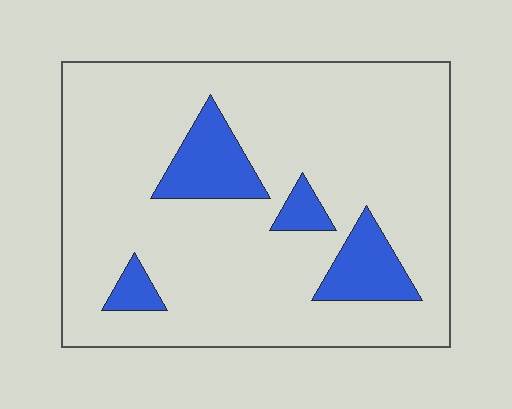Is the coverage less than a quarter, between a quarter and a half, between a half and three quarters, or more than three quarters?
Less than a quarter.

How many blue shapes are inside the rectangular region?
4.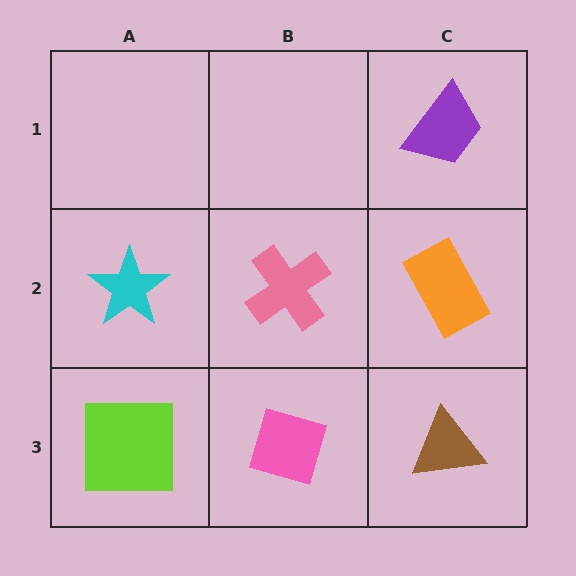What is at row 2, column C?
An orange rectangle.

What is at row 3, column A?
A lime square.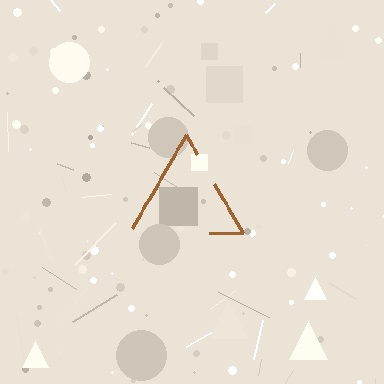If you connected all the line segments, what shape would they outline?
They would outline a triangle.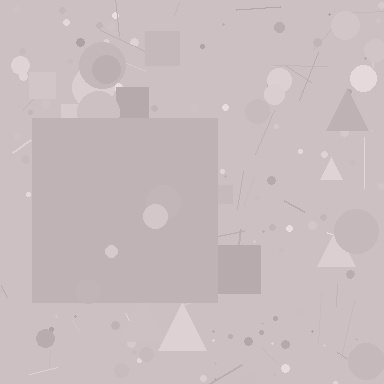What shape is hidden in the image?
A square is hidden in the image.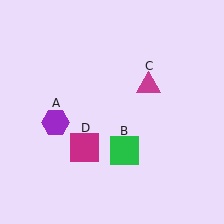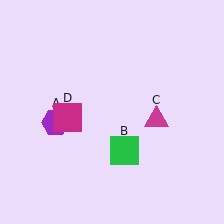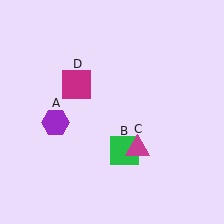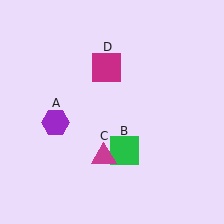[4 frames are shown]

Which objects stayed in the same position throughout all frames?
Purple hexagon (object A) and green square (object B) remained stationary.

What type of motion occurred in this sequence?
The magenta triangle (object C), magenta square (object D) rotated clockwise around the center of the scene.